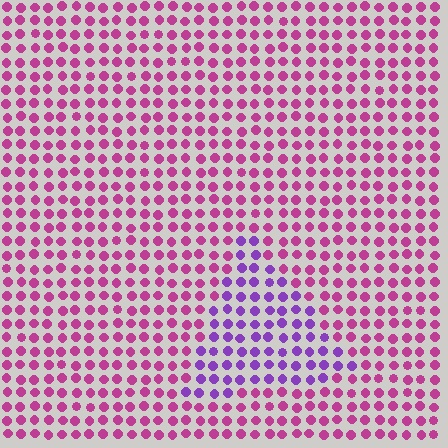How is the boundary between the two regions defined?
The boundary is defined purely by a slight shift in hue (about 44 degrees). Spacing, size, and orientation are identical on both sides.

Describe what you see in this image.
The image is filled with small magenta elements in a uniform arrangement. A triangle-shaped region is visible where the elements are tinted to a slightly different hue, forming a subtle color boundary.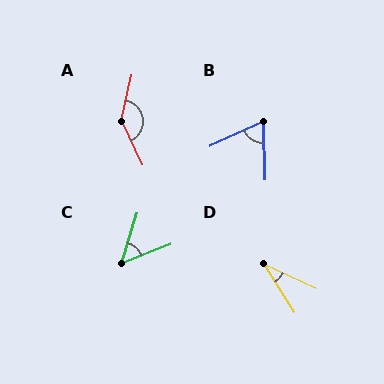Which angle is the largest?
A, at approximately 142 degrees.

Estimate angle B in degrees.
Approximately 67 degrees.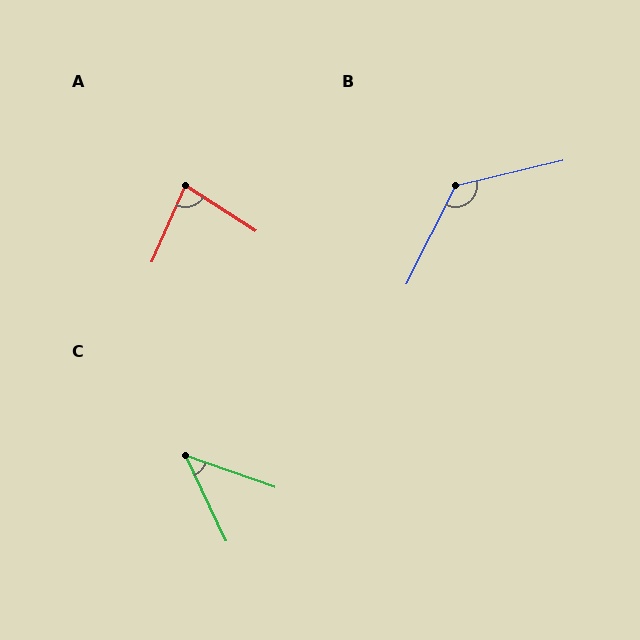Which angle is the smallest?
C, at approximately 45 degrees.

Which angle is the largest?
B, at approximately 130 degrees.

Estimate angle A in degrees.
Approximately 81 degrees.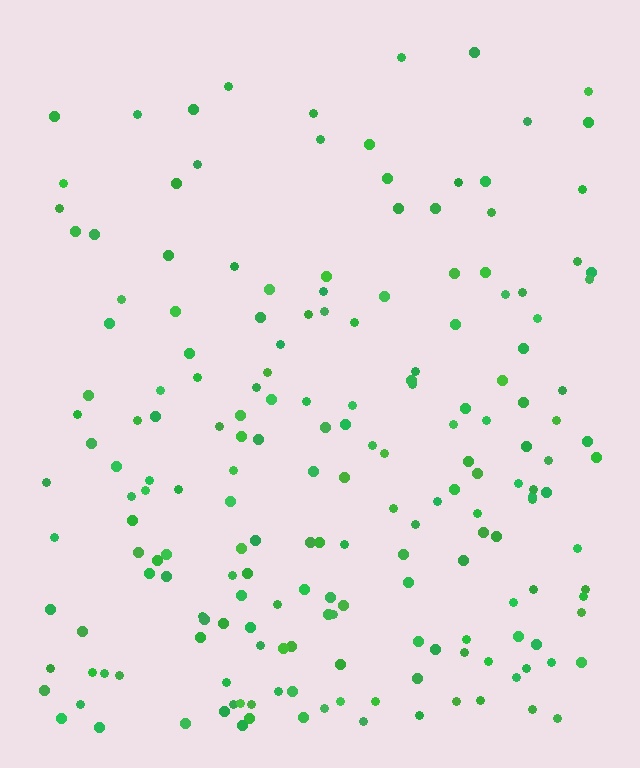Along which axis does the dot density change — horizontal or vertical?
Vertical.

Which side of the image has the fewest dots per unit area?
The top.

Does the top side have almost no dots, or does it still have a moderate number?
Still a moderate number, just noticeably fewer than the bottom.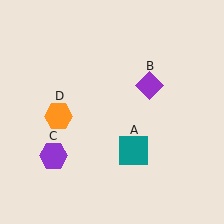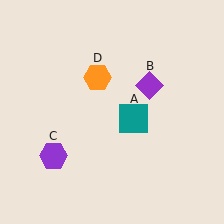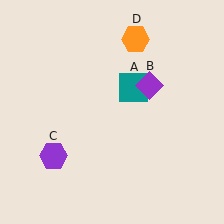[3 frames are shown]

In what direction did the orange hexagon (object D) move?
The orange hexagon (object D) moved up and to the right.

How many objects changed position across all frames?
2 objects changed position: teal square (object A), orange hexagon (object D).